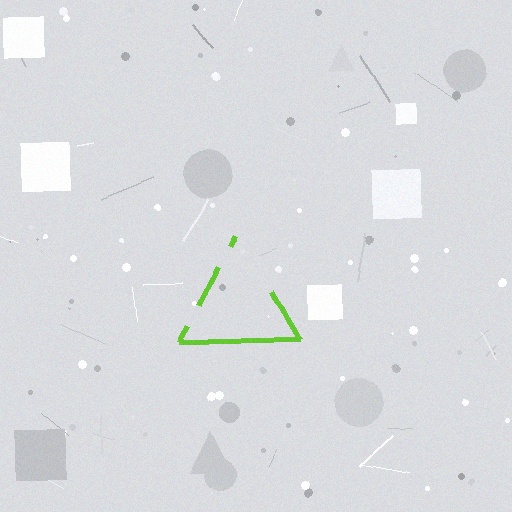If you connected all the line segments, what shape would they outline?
They would outline a triangle.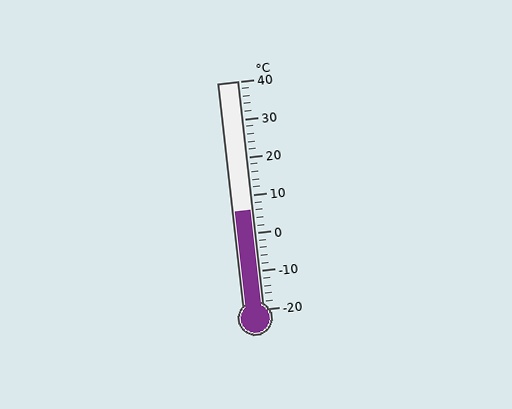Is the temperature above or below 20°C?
The temperature is below 20°C.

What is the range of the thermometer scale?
The thermometer scale ranges from -20°C to 40°C.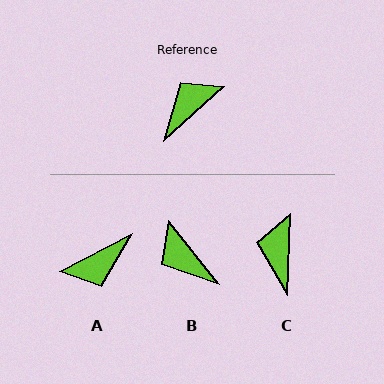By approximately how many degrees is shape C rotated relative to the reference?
Approximately 46 degrees counter-clockwise.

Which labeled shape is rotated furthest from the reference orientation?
A, about 166 degrees away.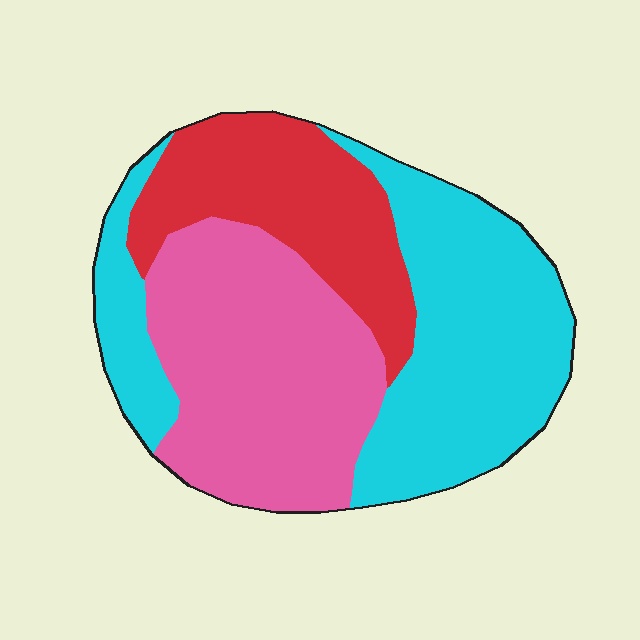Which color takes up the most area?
Cyan, at roughly 40%.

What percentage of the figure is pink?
Pink takes up about three eighths (3/8) of the figure.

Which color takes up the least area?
Red, at roughly 25%.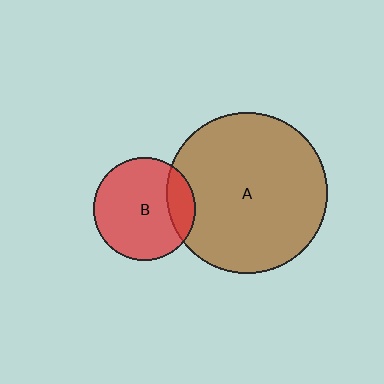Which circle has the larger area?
Circle A (brown).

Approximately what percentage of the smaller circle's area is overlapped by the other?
Approximately 20%.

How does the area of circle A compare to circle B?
Approximately 2.5 times.